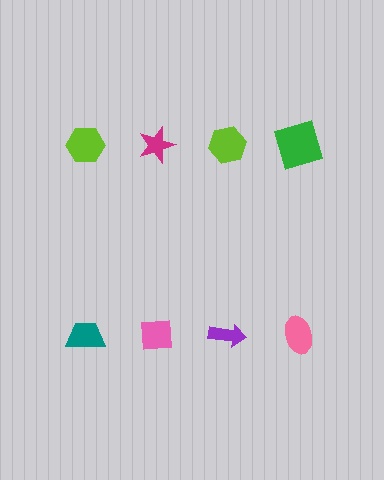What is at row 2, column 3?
A purple arrow.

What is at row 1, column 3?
A lime hexagon.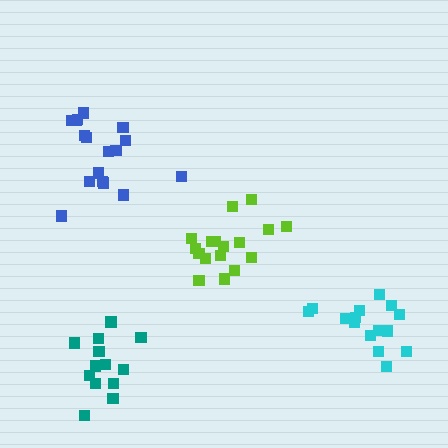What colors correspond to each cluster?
The clusters are colored: blue, lime, cyan, teal.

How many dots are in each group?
Group 1: 17 dots, Group 2: 17 dots, Group 3: 15 dots, Group 4: 13 dots (62 total).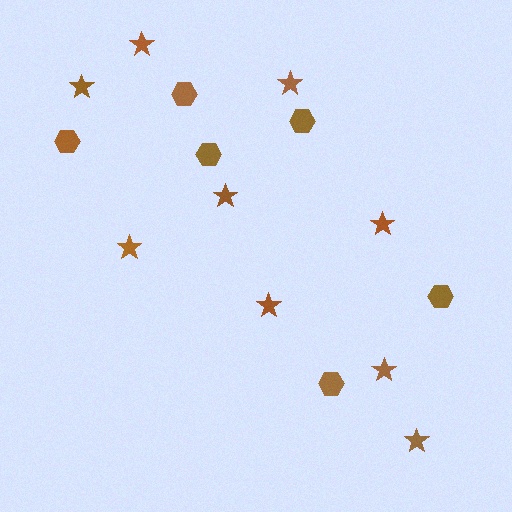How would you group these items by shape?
There are 2 groups: one group of hexagons (6) and one group of stars (9).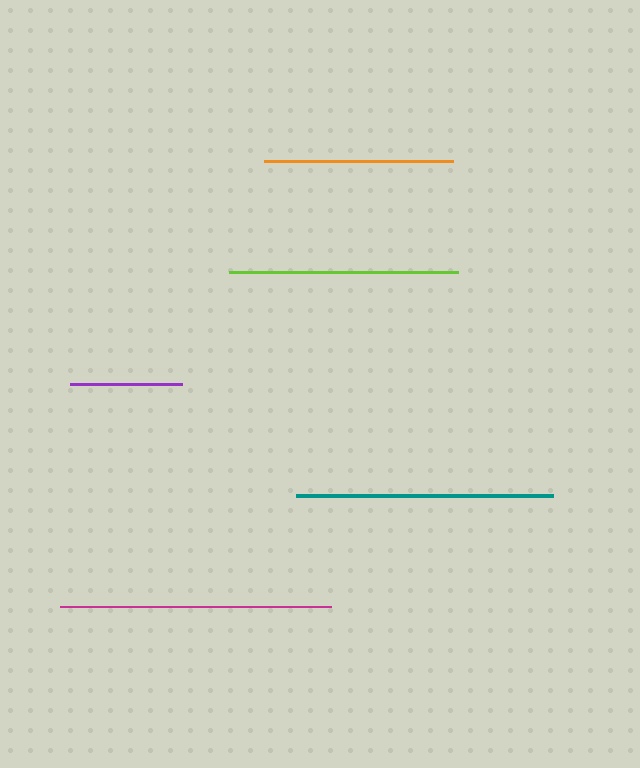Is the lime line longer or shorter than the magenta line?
The magenta line is longer than the lime line.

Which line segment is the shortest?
The purple line is the shortest at approximately 111 pixels.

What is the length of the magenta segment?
The magenta segment is approximately 271 pixels long.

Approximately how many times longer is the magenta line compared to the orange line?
The magenta line is approximately 1.4 times the length of the orange line.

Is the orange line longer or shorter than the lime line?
The lime line is longer than the orange line.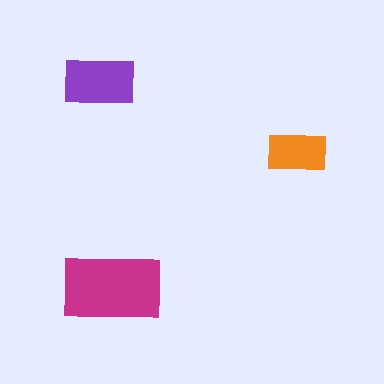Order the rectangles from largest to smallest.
the magenta one, the purple one, the orange one.